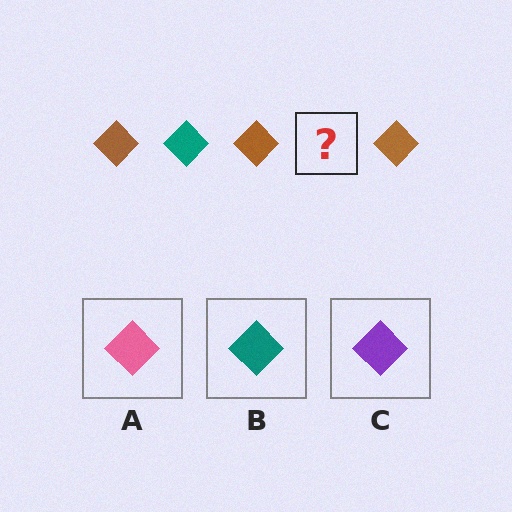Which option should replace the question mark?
Option B.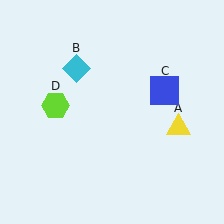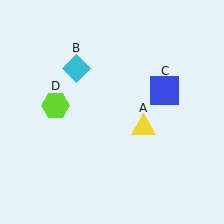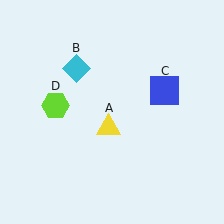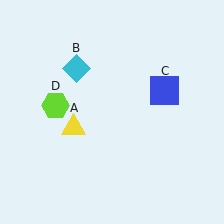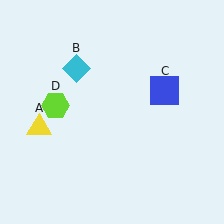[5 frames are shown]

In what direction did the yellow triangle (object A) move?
The yellow triangle (object A) moved left.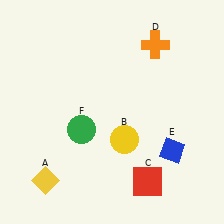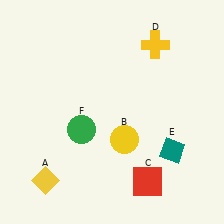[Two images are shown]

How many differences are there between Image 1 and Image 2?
There are 2 differences between the two images.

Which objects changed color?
D changed from orange to yellow. E changed from blue to teal.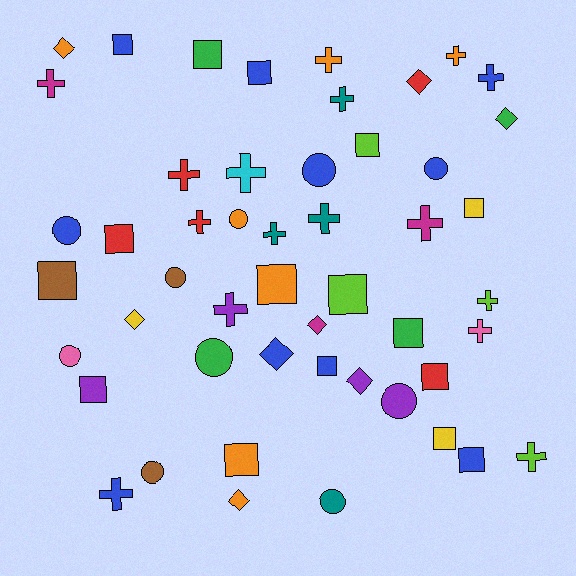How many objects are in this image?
There are 50 objects.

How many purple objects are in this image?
There are 4 purple objects.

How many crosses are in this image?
There are 16 crosses.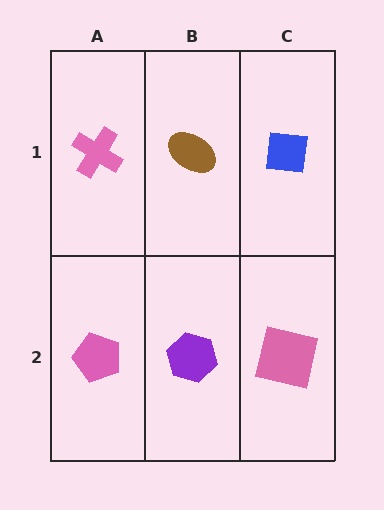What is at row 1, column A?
A pink cross.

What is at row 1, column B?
A brown ellipse.